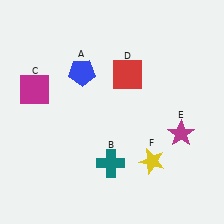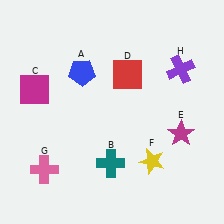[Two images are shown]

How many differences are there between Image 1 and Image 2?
There are 2 differences between the two images.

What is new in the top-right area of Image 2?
A purple cross (H) was added in the top-right area of Image 2.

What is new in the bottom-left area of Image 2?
A pink cross (G) was added in the bottom-left area of Image 2.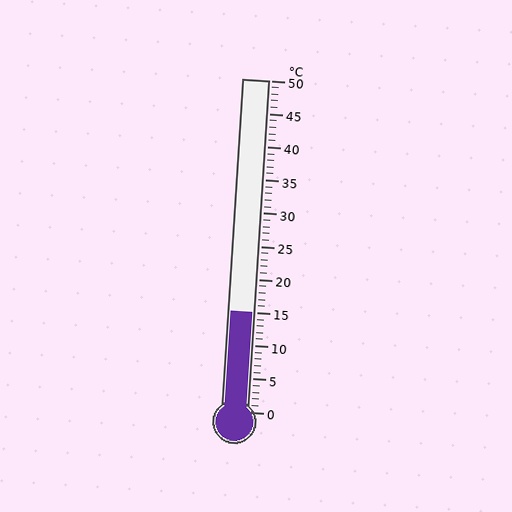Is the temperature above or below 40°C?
The temperature is below 40°C.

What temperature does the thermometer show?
The thermometer shows approximately 15°C.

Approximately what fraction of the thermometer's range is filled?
The thermometer is filled to approximately 30% of its range.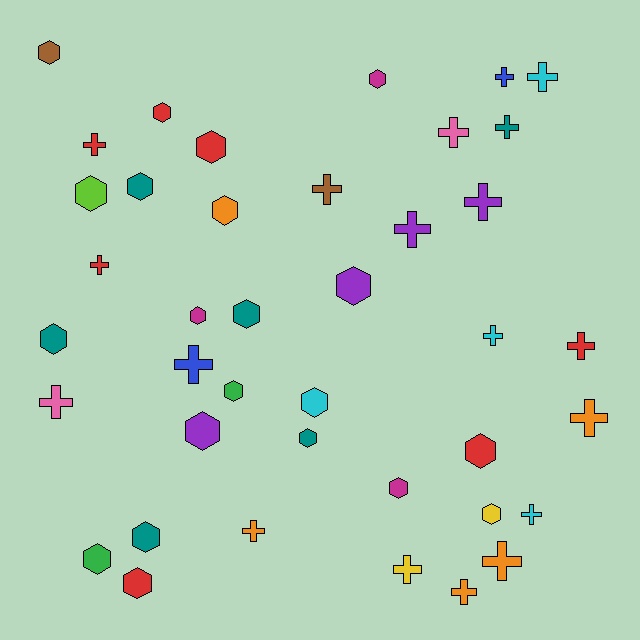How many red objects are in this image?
There are 7 red objects.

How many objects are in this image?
There are 40 objects.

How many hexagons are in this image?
There are 21 hexagons.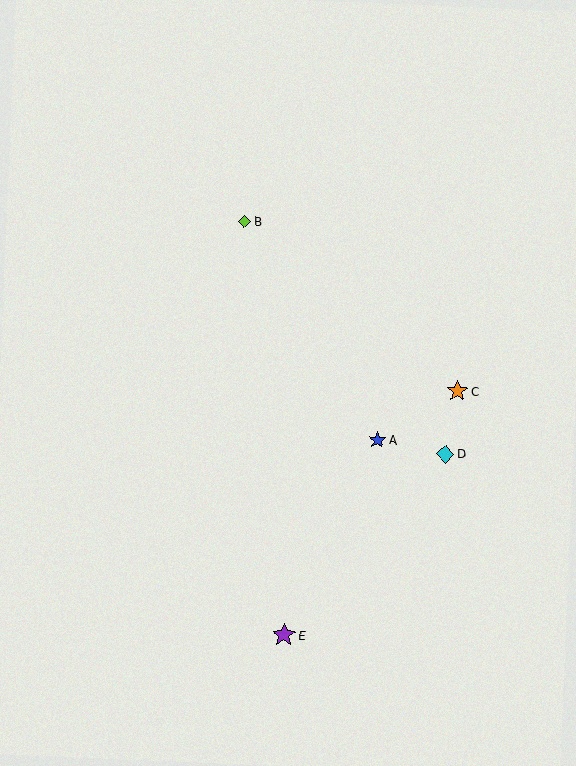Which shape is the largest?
The purple star (labeled E) is the largest.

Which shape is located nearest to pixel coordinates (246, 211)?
The lime diamond (labeled B) at (245, 221) is nearest to that location.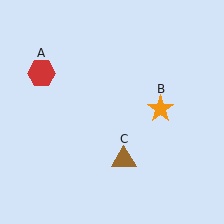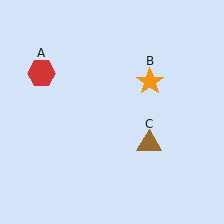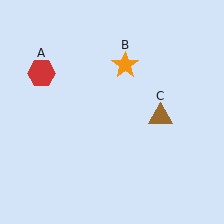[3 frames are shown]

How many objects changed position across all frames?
2 objects changed position: orange star (object B), brown triangle (object C).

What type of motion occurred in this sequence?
The orange star (object B), brown triangle (object C) rotated counterclockwise around the center of the scene.